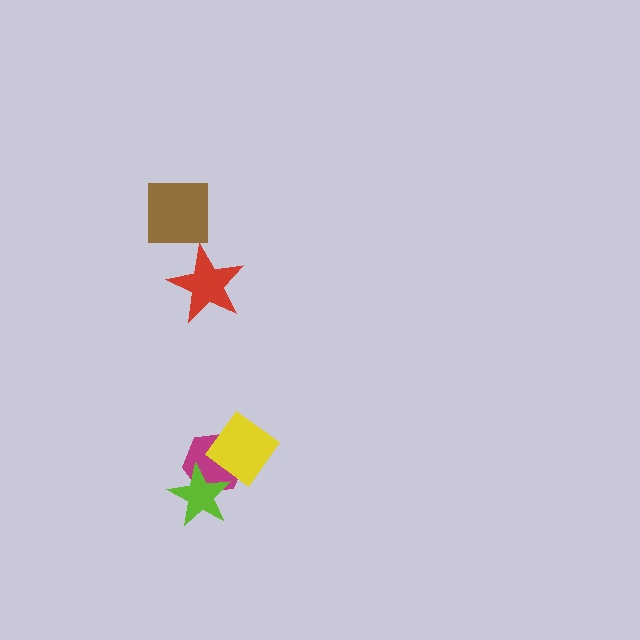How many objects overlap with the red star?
0 objects overlap with the red star.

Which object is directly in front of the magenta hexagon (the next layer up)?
The yellow diamond is directly in front of the magenta hexagon.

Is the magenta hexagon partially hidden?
Yes, it is partially covered by another shape.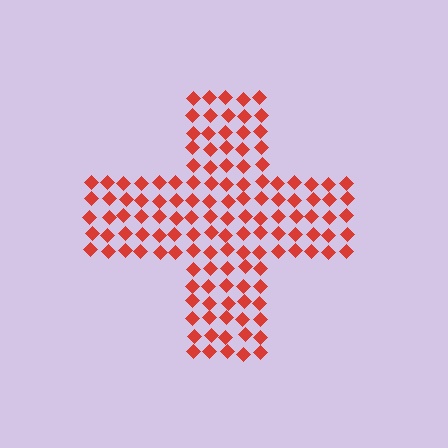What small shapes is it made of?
It is made of small diamonds.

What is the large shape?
The large shape is a cross.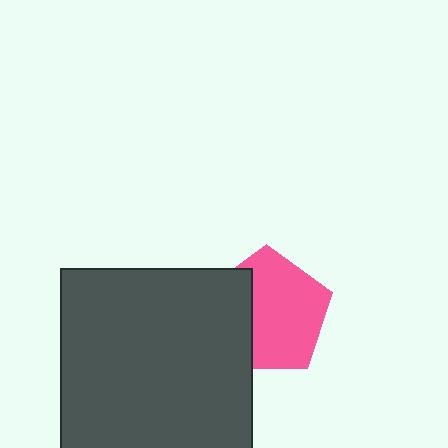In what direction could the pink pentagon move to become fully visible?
The pink pentagon could move right. That would shift it out from behind the dark gray square entirely.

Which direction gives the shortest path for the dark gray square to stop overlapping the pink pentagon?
Moving left gives the shortest separation.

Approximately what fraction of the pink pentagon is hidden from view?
Roughly 35% of the pink pentagon is hidden behind the dark gray square.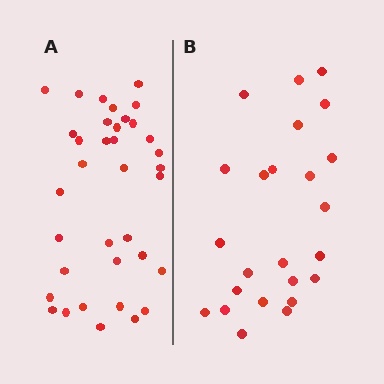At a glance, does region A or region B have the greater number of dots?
Region A (the left region) has more dots.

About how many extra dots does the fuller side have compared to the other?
Region A has roughly 12 or so more dots than region B.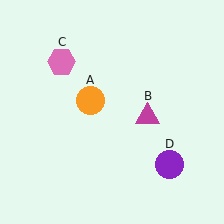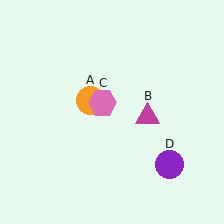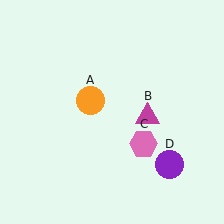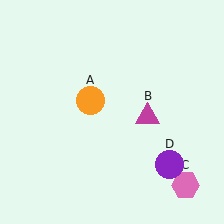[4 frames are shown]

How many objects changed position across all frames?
1 object changed position: pink hexagon (object C).